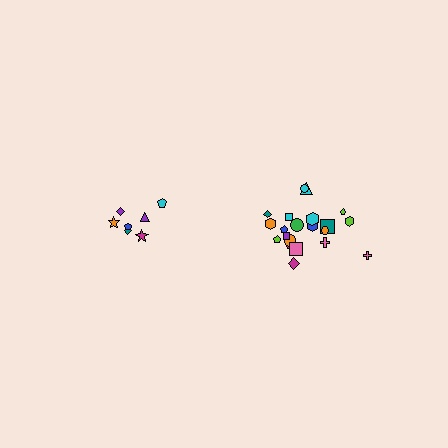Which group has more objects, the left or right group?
The right group.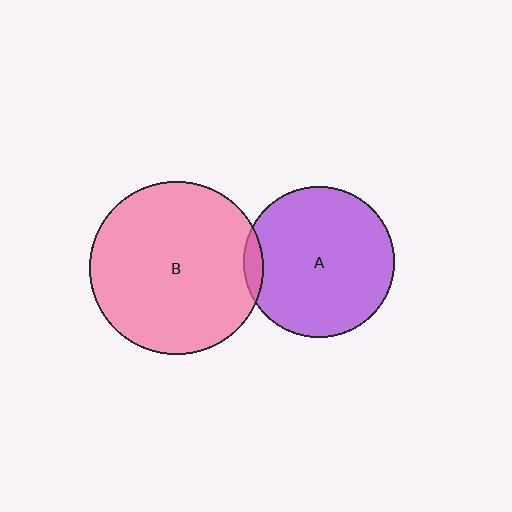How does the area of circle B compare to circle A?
Approximately 1.3 times.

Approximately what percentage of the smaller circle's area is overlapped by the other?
Approximately 5%.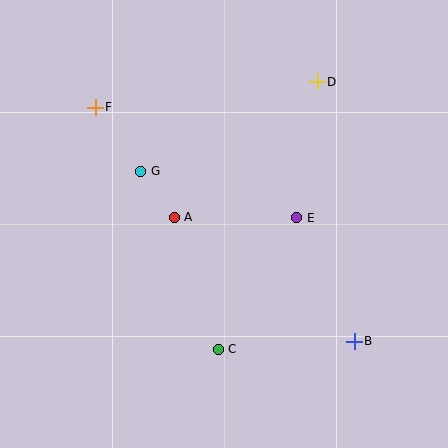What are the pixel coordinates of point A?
Point A is at (174, 217).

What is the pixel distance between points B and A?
The distance between B and A is 219 pixels.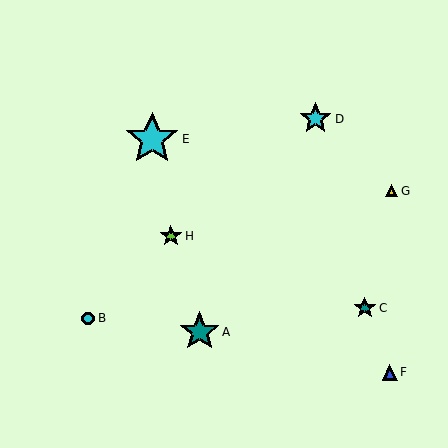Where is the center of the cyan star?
The center of the cyan star is at (152, 139).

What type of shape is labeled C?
Shape C is a teal star.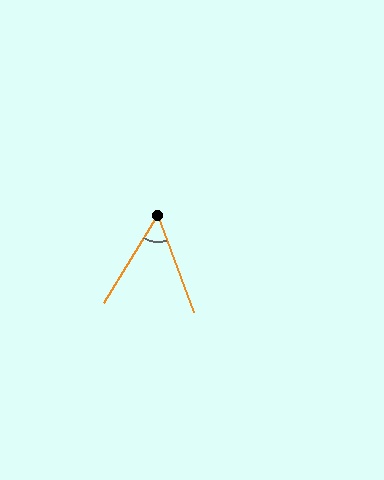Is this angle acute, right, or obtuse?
It is acute.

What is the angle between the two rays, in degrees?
Approximately 52 degrees.